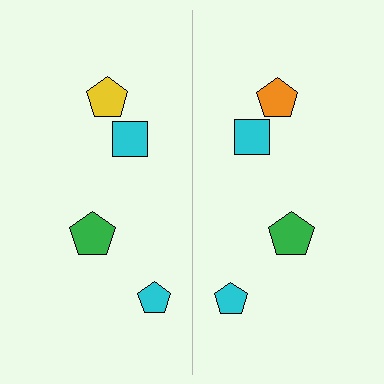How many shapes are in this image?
There are 8 shapes in this image.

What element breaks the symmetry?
The orange pentagon on the right side breaks the symmetry — its mirror counterpart is yellow.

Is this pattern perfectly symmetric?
No, the pattern is not perfectly symmetric. The orange pentagon on the right side breaks the symmetry — its mirror counterpart is yellow.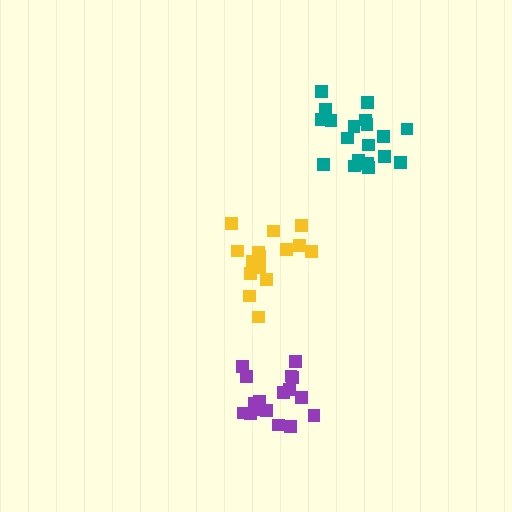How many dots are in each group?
Group 1: 15 dots, Group 2: 19 dots, Group 3: 18 dots (52 total).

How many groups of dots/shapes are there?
There are 3 groups.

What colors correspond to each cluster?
The clusters are colored: yellow, teal, purple.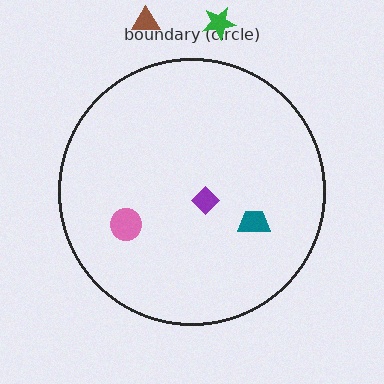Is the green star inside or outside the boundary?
Outside.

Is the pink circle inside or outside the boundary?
Inside.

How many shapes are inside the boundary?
3 inside, 2 outside.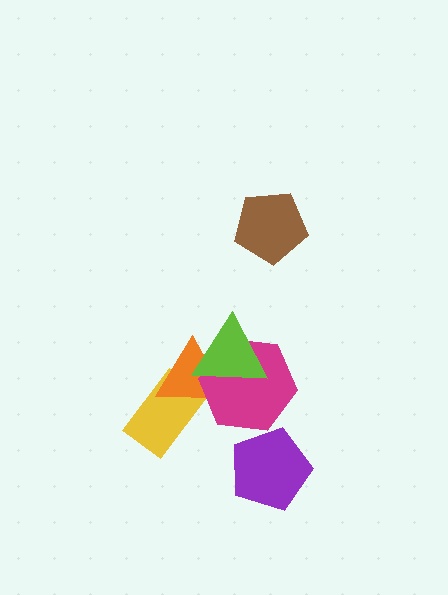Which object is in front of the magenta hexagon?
The lime triangle is in front of the magenta hexagon.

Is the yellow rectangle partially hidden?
Yes, it is partially covered by another shape.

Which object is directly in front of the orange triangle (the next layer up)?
The magenta hexagon is directly in front of the orange triangle.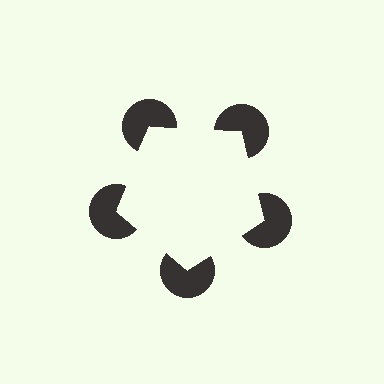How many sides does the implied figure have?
5 sides.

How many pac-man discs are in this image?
There are 5 — one at each vertex of the illusory pentagon.